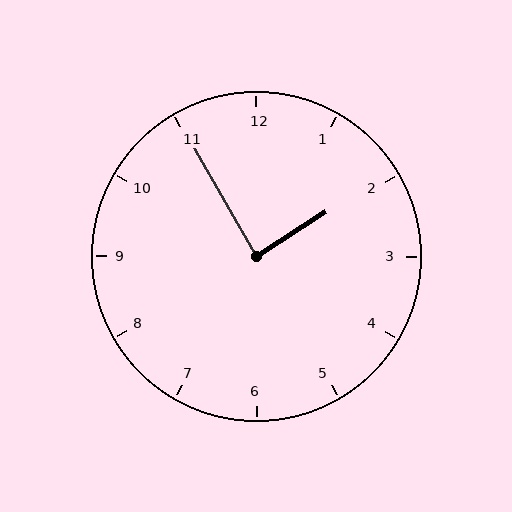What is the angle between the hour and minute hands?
Approximately 88 degrees.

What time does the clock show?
1:55.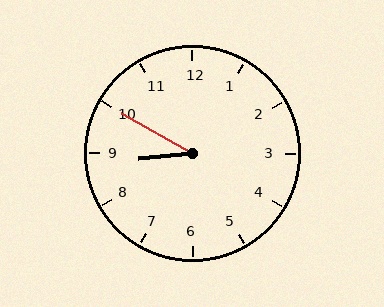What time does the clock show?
8:50.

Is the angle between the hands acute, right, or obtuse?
It is acute.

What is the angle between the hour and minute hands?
Approximately 35 degrees.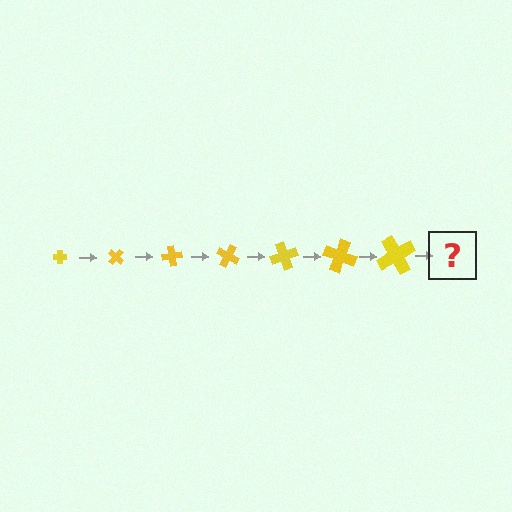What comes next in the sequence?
The next element should be a cross, larger than the previous one and rotated 280 degrees from the start.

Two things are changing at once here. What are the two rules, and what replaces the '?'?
The two rules are that the cross grows larger each step and it rotates 40 degrees each step. The '?' should be a cross, larger than the previous one and rotated 280 degrees from the start.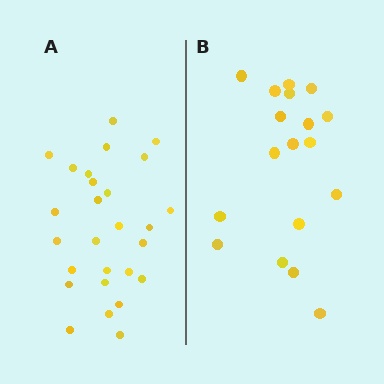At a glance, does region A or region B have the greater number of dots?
Region A (the left region) has more dots.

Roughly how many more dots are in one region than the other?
Region A has roughly 8 or so more dots than region B.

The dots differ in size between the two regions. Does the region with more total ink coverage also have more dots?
No. Region B has more total ink coverage because its dots are larger, but region A actually contains more individual dots. Total area can be misleading — the number of items is what matters here.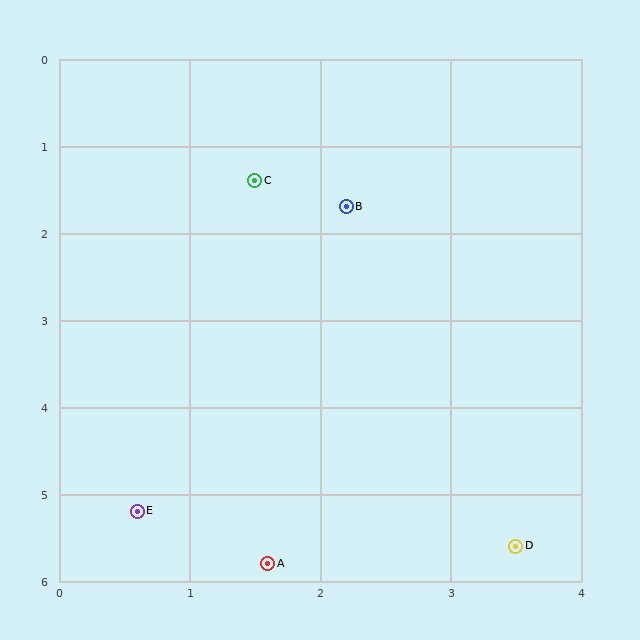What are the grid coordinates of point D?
Point D is at approximately (3.5, 5.6).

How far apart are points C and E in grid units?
Points C and E are about 3.9 grid units apart.